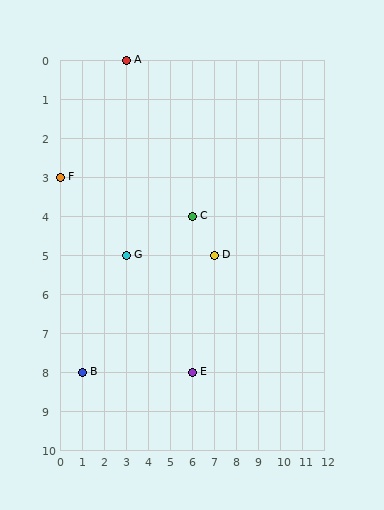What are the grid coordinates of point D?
Point D is at grid coordinates (7, 5).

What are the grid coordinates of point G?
Point G is at grid coordinates (3, 5).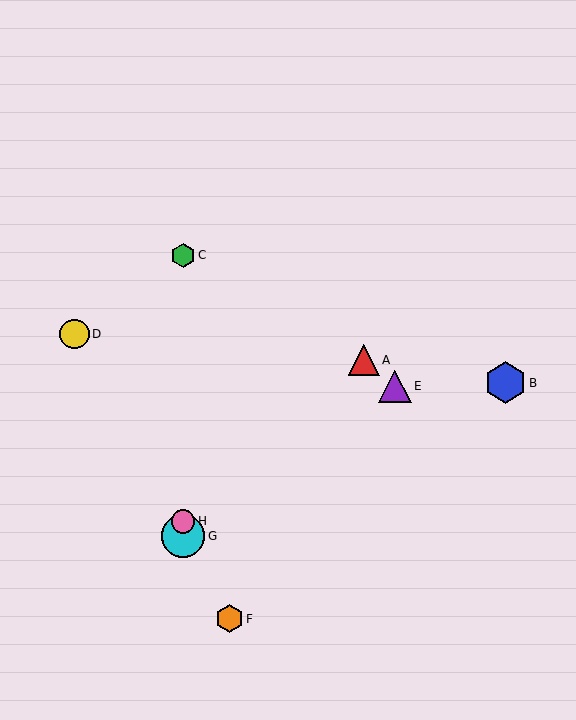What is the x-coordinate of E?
Object E is at x≈395.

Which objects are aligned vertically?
Objects C, G, H are aligned vertically.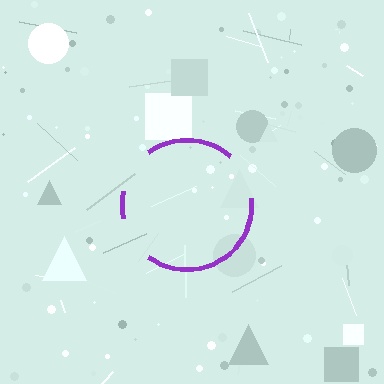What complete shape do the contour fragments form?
The contour fragments form a circle.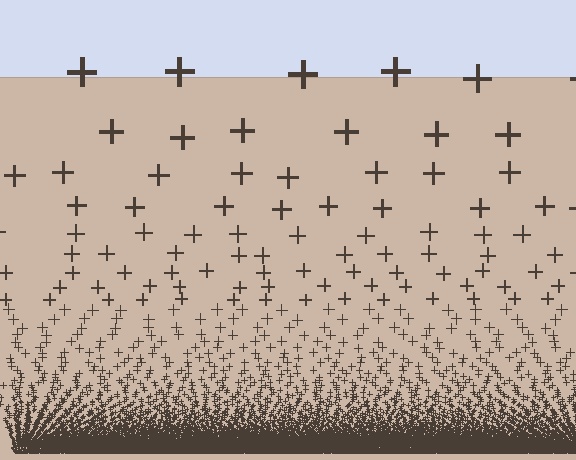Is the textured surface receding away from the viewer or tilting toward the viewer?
The surface appears to tilt toward the viewer. Texture elements get larger and sparser toward the top.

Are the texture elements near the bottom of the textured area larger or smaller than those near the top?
Smaller. The gradient is inverted — elements near the bottom are smaller and denser.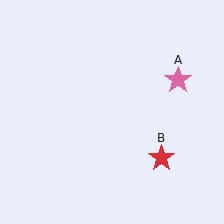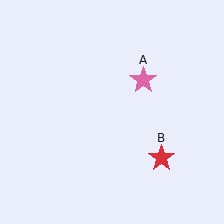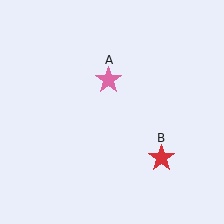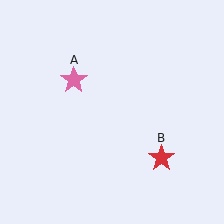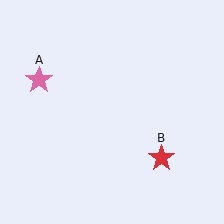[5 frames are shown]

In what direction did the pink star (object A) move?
The pink star (object A) moved left.